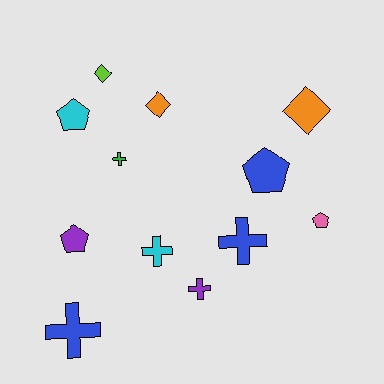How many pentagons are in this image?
There are 4 pentagons.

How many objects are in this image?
There are 12 objects.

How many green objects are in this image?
There is 1 green object.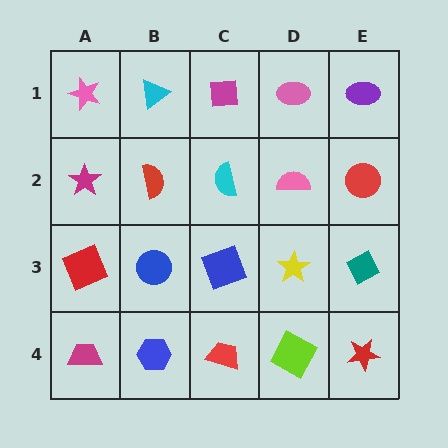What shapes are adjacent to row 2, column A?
A pink star (row 1, column A), a red square (row 3, column A), a red semicircle (row 2, column B).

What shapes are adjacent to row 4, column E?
A teal diamond (row 3, column E), a lime square (row 4, column D).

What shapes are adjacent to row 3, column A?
A magenta star (row 2, column A), a magenta trapezoid (row 4, column A), a blue circle (row 3, column B).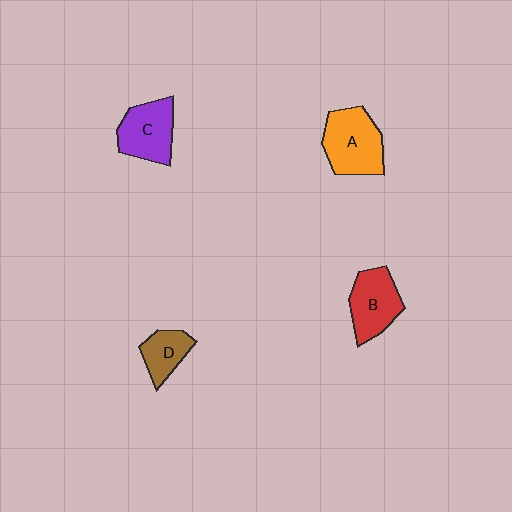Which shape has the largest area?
Shape A (orange).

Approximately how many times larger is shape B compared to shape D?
Approximately 1.5 times.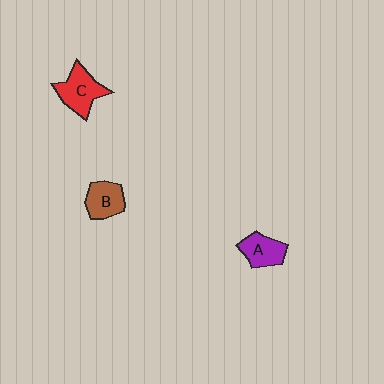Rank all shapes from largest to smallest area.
From largest to smallest: C (red), B (brown), A (purple).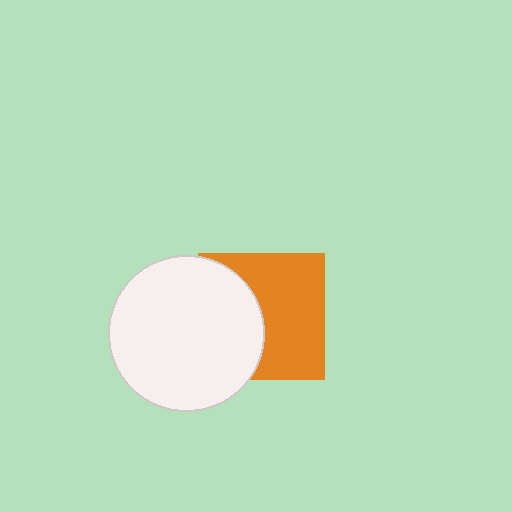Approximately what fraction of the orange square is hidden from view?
Roughly 43% of the orange square is hidden behind the white circle.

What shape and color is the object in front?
The object in front is a white circle.